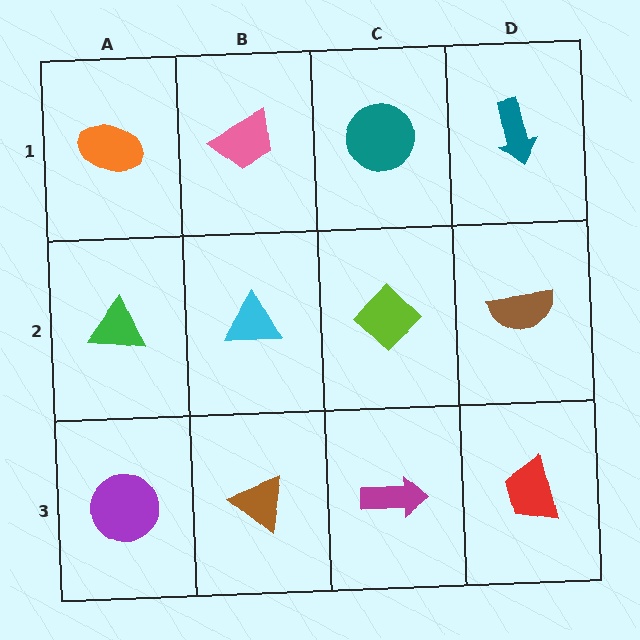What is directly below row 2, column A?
A purple circle.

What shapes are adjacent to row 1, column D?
A brown semicircle (row 2, column D), a teal circle (row 1, column C).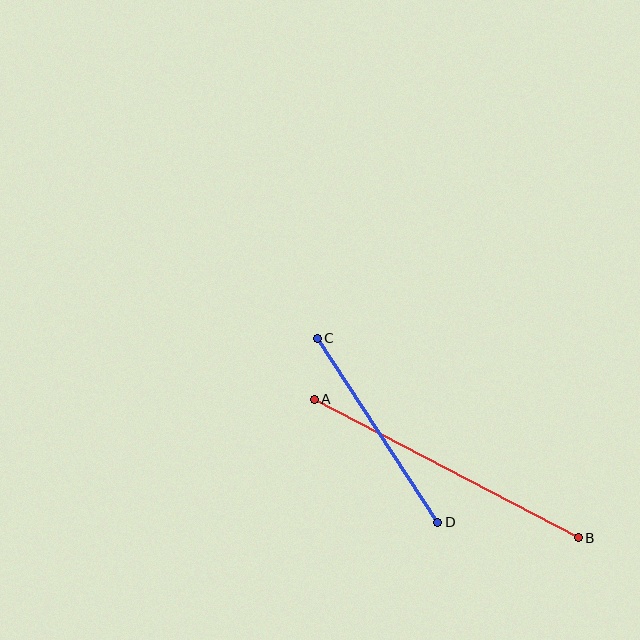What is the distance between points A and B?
The distance is approximately 298 pixels.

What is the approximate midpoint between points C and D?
The midpoint is at approximately (378, 430) pixels.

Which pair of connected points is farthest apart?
Points A and B are farthest apart.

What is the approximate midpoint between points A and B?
The midpoint is at approximately (446, 469) pixels.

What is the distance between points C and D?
The distance is approximately 220 pixels.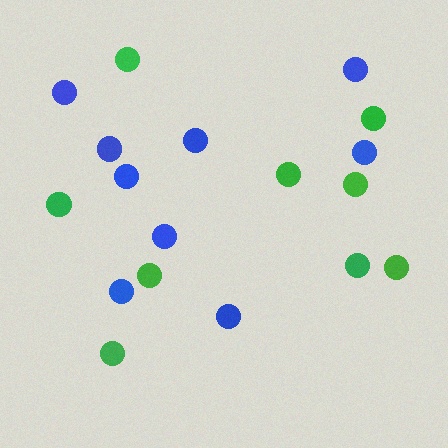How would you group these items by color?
There are 2 groups: one group of green circles (9) and one group of blue circles (9).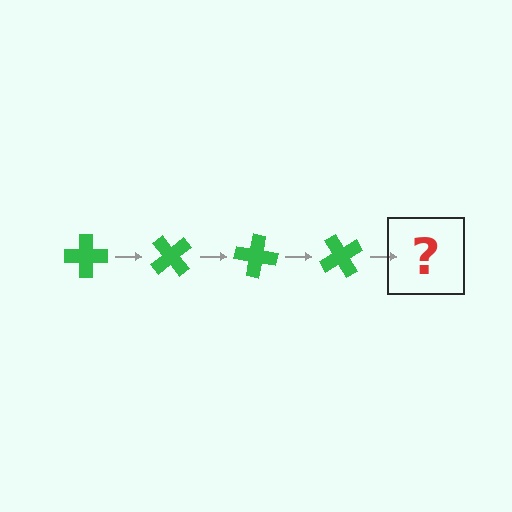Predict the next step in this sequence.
The next step is a green cross rotated 200 degrees.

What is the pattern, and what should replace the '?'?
The pattern is that the cross rotates 50 degrees each step. The '?' should be a green cross rotated 200 degrees.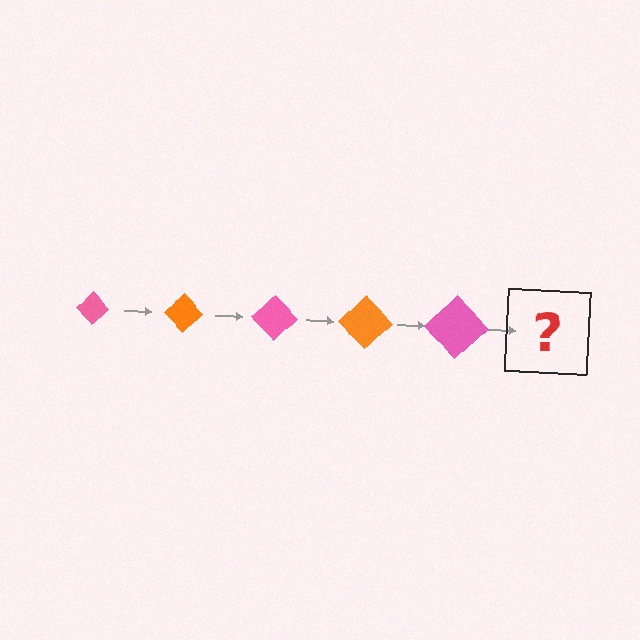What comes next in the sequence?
The next element should be an orange diamond, larger than the previous one.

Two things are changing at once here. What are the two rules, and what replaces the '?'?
The two rules are that the diamond grows larger each step and the color cycles through pink and orange. The '?' should be an orange diamond, larger than the previous one.